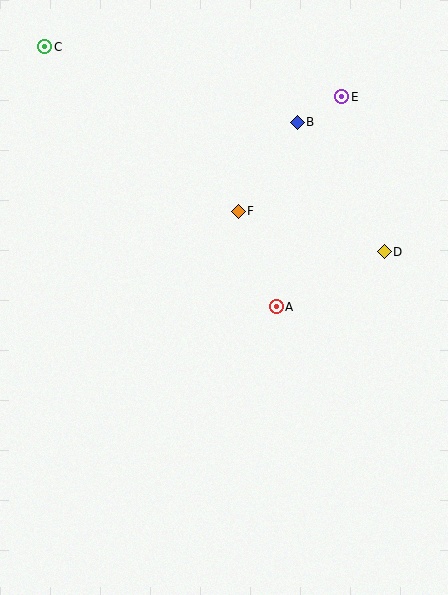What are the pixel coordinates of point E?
Point E is at (342, 97).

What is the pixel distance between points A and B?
The distance between A and B is 186 pixels.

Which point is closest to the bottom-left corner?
Point A is closest to the bottom-left corner.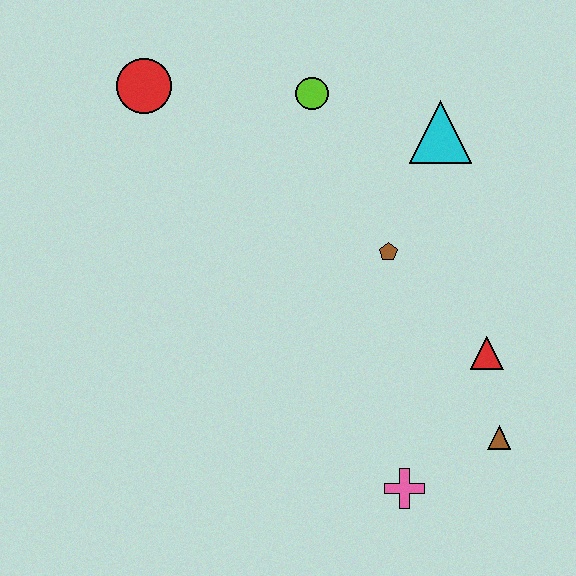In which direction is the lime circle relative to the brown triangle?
The lime circle is above the brown triangle.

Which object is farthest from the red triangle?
The red circle is farthest from the red triangle.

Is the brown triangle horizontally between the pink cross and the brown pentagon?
No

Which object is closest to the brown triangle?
The red triangle is closest to the brown triangle.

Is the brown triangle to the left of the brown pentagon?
No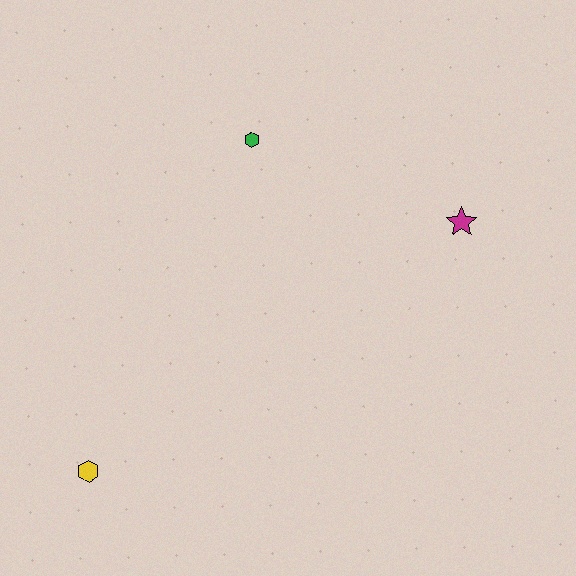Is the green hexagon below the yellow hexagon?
No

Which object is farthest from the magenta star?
The yellow hexagon is farthest from the magenta star.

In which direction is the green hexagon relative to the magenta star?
The green hexagon is to the left of the magenta star.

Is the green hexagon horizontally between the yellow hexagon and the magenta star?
Yes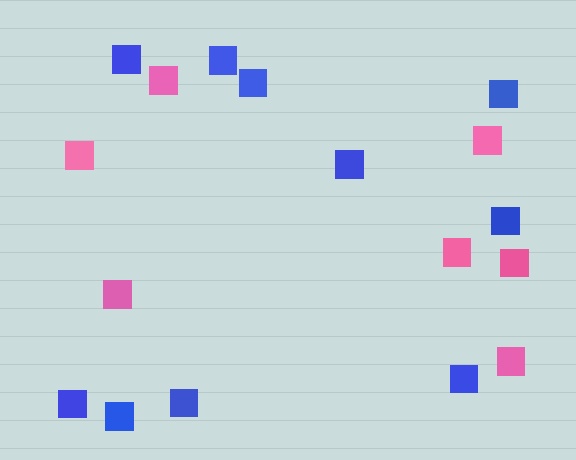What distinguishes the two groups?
There are 2 groups: one group of pink squares (7) and one group of blue squares (10).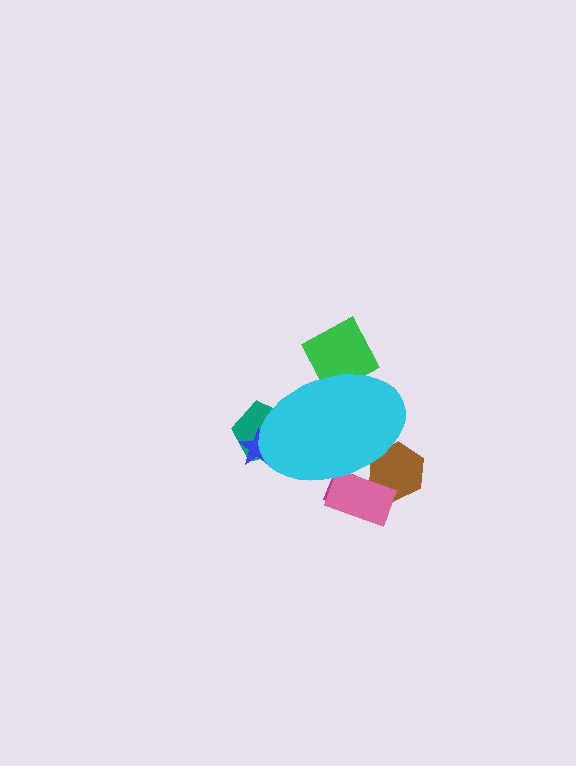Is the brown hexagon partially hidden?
Yes, the brown hexagon is partially hidden behind the cyan ellipse.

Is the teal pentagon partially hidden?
Yes, the teal pentagon is partially hidden behind the cyan ellipse.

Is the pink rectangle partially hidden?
Yes, the pink rectangle is partially hidden behind the cyan ellipse.